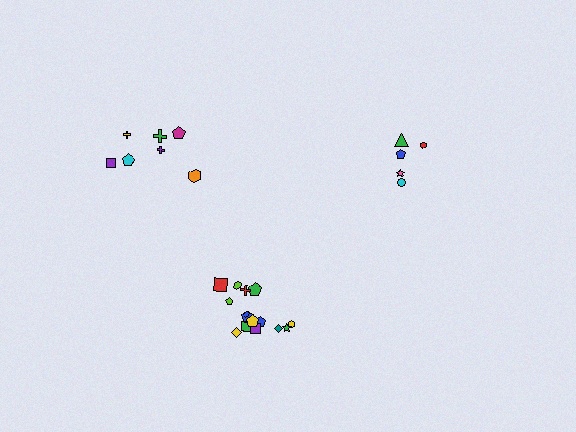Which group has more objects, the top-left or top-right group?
The top-left group.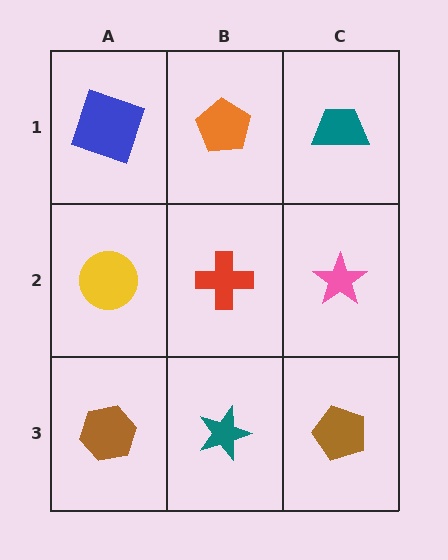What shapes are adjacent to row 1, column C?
A pink star (row 2, column C), an orange pentagon (row 1, column B).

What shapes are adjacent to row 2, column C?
A teal trapezoid (row 1, column C), a brown pentagon (row 3, column C), a red cross (row 2, column B).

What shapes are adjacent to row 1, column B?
A red cross (row 2, column B), a blue square (row 1, column A), a teal trapezoid (row 1, column C).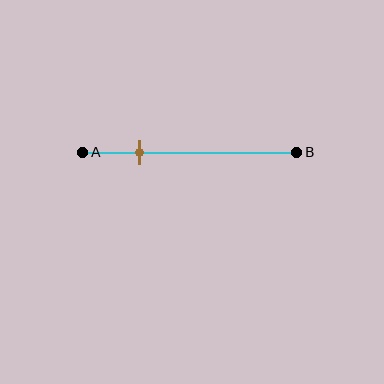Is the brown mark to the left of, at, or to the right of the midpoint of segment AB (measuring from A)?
The brown mark is to the left of the midpoint of segment AB.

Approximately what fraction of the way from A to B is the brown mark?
The brown mark is approximately 25% of the way from A to B.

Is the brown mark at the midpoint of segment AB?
No, the mark is at about 25% from A, not at the 50% midpoint.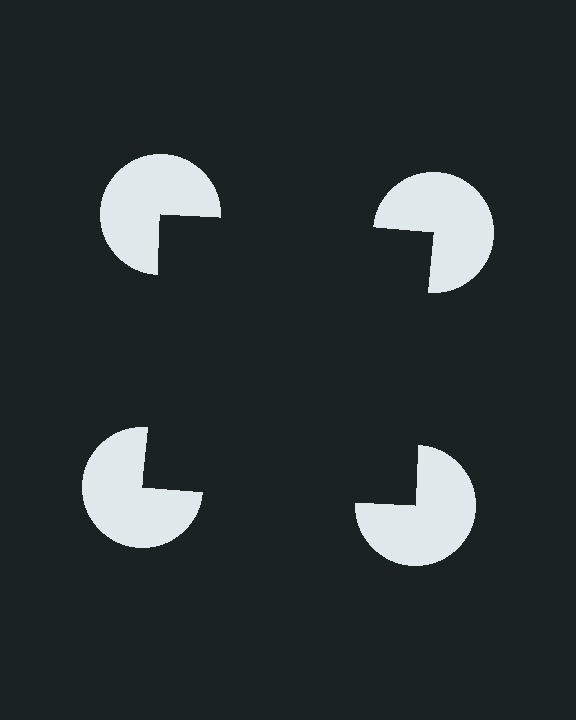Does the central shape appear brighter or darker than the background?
It typically appears slightly darker than the background, even though no actual brightness change is drawn.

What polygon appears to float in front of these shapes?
An illusory square — its edges are inferred from the aligned wedge cuts in the pac-man discs, not physically drawn.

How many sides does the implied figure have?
4 sides.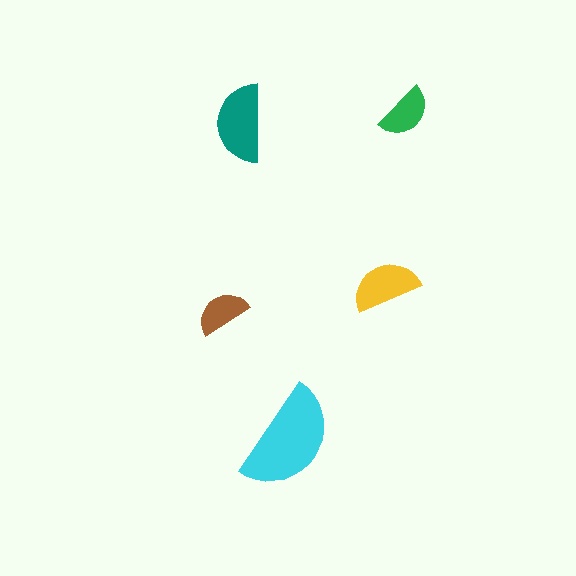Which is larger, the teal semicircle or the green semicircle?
The teal one.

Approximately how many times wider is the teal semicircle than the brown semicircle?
About 1.5 times wider.